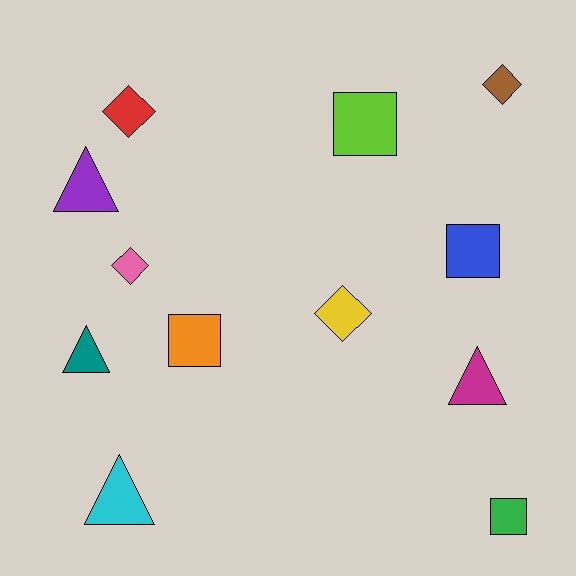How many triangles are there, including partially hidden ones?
There are 4 triangles.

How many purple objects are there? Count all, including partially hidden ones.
There is 1 purple object.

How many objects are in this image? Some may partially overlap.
There are 12 objects.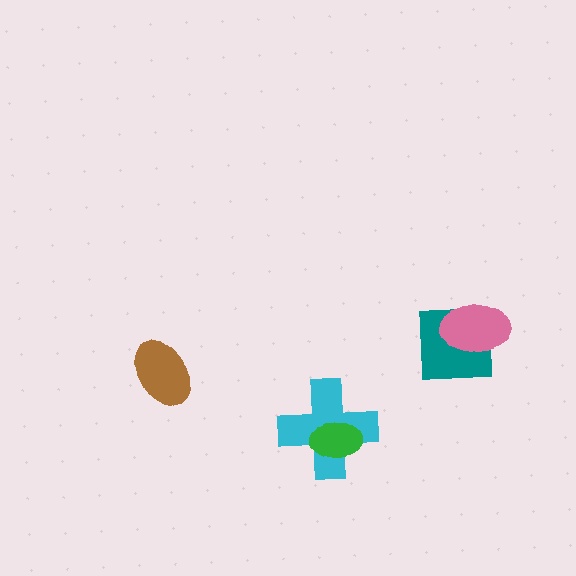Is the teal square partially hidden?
Yes, it is partially covered by another shape.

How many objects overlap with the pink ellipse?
1 object overlaps with the pink ellipse.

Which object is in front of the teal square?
The pink ellipse is in front of the teal square.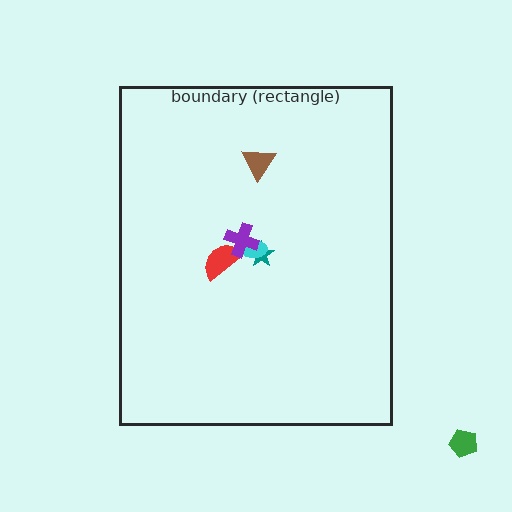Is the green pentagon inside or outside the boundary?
Outside.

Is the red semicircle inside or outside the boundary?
Inside.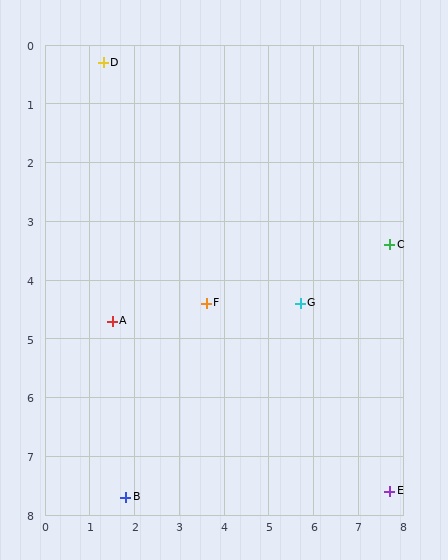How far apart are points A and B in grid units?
Points A and B are about 3.0 grid units apart.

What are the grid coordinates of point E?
Point E is at approximately (7.7, 7.6).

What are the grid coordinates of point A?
Point A is at approximately (1.5, 4.7).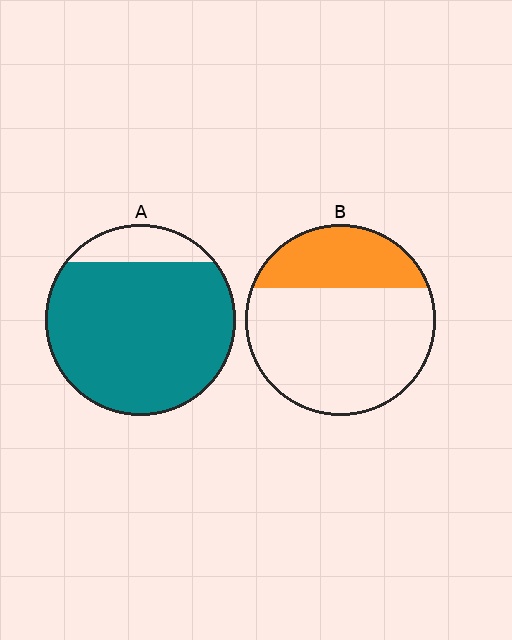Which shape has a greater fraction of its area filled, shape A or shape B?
Shape A.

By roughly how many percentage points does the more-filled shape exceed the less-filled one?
By roughly 55 percentage points (A over B).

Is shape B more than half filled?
No.